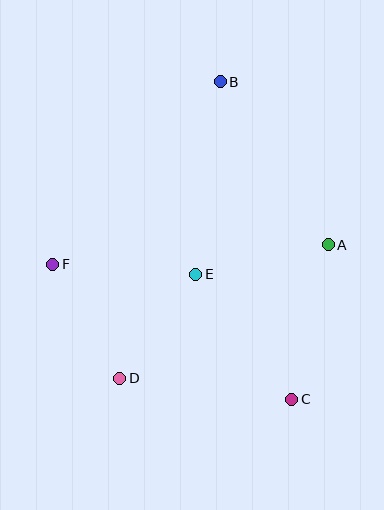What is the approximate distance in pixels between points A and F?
The distance between A and F is approximately 276 pixels.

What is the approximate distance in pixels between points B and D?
The distance between B and D is approximately 313 pixels.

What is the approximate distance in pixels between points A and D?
The distance between A and D is approximately 247 pixels.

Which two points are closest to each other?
Points D and E are closest to each other.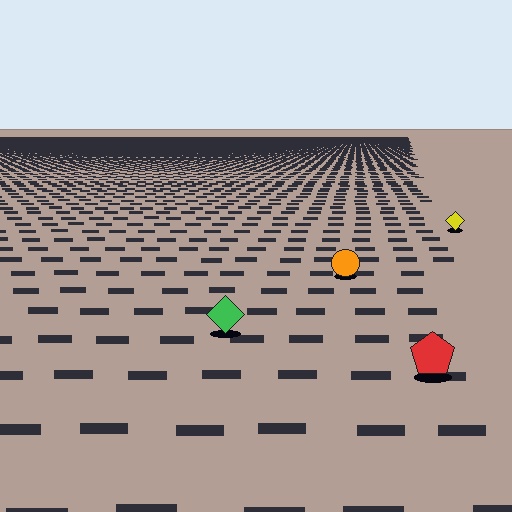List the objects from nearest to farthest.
From nearest to farthest: the red pentagon, the green diamond, the orange circle, the yellow diamond.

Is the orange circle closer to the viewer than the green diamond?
No. The green diamond is closer — you can tell from the texture gradient: the ground texture is coarser near it.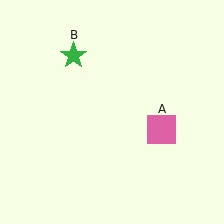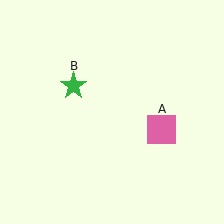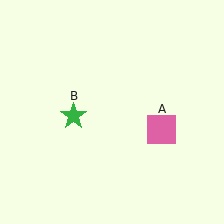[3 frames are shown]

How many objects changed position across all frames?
1 object changed position: green star (object B).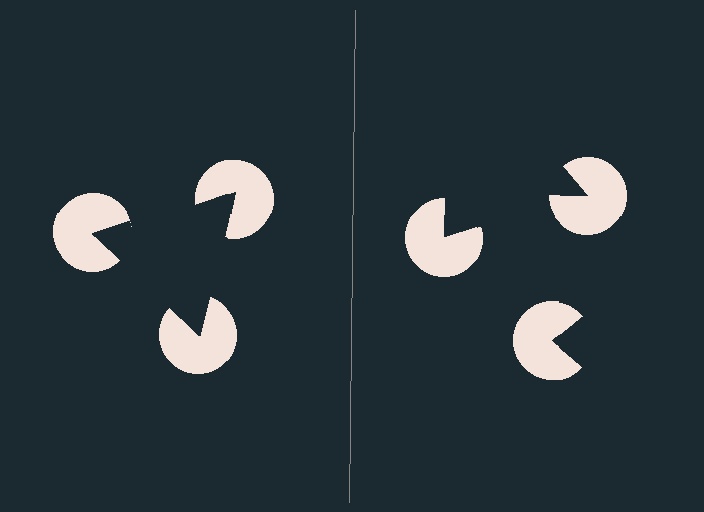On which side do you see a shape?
An illusory triangle appears on the left side. On the right side the wedge cuts are rotated, so no coherent shape forms.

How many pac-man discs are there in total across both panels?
6 — 3 on each side.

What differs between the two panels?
The pac-man discs are positioned identically on both sides; only the wedge orientations differ. On the left they align to a triangle; on the right they are misaligned.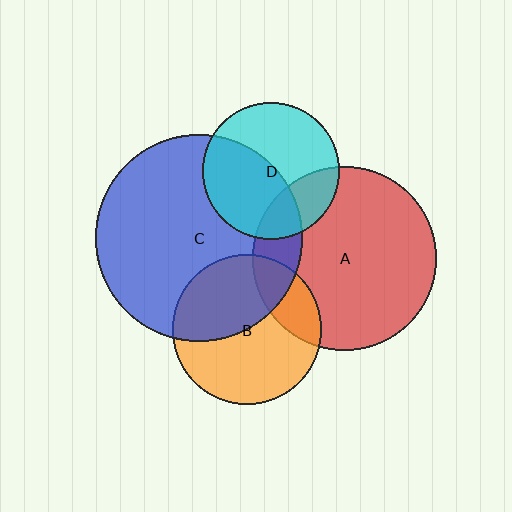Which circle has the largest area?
Circle C (blue).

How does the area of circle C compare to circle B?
Approximately 1.9 times.